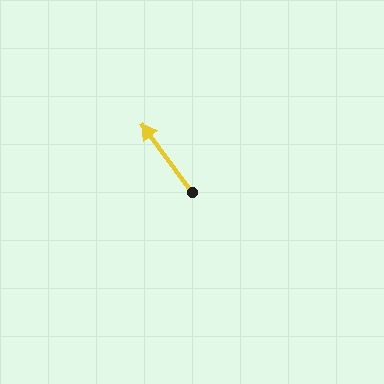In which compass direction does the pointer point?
Northwest.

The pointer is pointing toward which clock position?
Roughly 11 o'clock.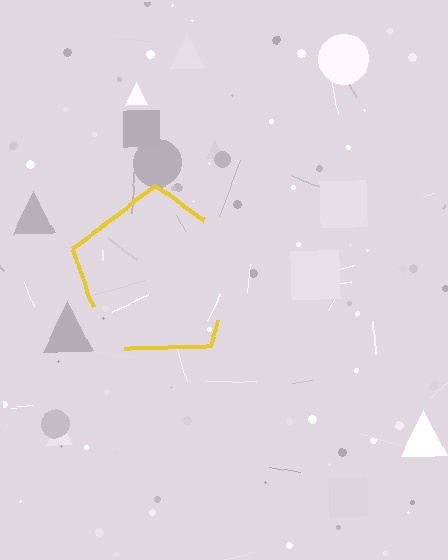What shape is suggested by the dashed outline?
The dashed outline suggests a pentagon.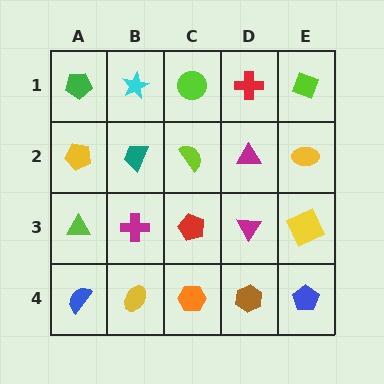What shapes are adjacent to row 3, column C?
A lime semicircle (row 2, column C), an orange hexagon (row 4, column C), a magenta cross (row 3, column B), a magenta triangle (row 3, column D).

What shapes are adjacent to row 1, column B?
A teal trapezoid (row 2, column B), a green pentagon (row 1, column A), a lime circle (row 1, column C).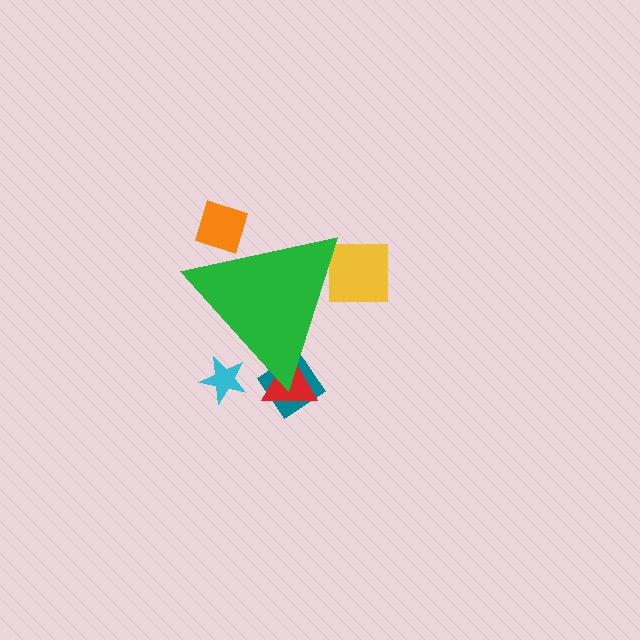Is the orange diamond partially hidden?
Yes, the orange diamond is partially hidden behind the green triangle.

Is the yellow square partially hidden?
Yes, the yellow square is partially hidden behind the green triangle.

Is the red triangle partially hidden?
Yes, the red triangle is partially hidden behind the green triangle.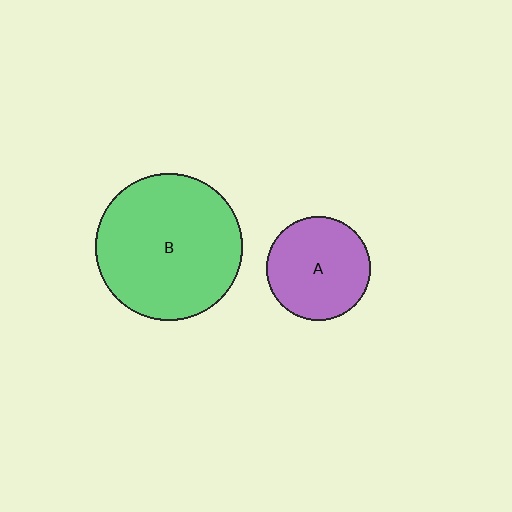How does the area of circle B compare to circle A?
Approximately 2.0 times.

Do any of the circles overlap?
No, none of the circles overlap.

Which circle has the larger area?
Circle B (green).